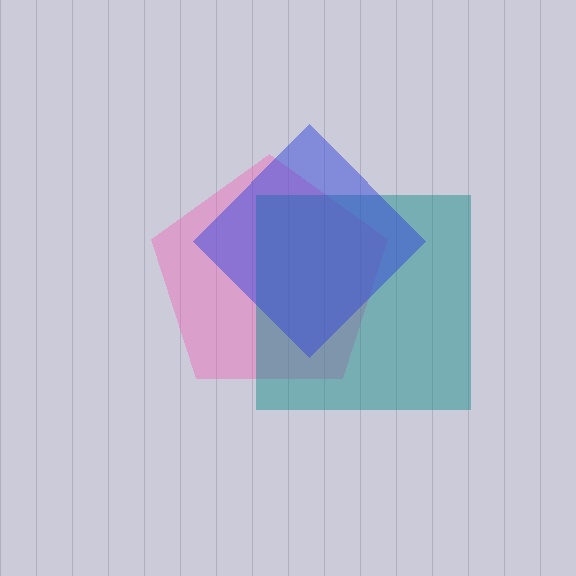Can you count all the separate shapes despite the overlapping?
Yes, there are 3 separate shapes.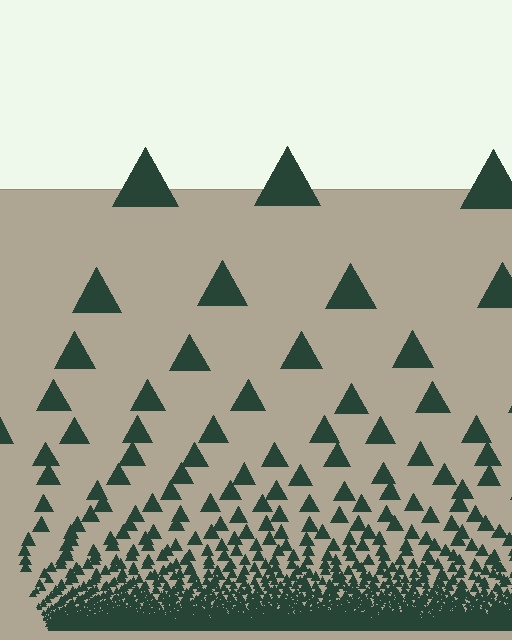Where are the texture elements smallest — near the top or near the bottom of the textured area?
Near the bottom.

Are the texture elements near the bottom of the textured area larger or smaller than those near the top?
Smaller. The gradient is inverted — elements near the bottom are smaller and denser.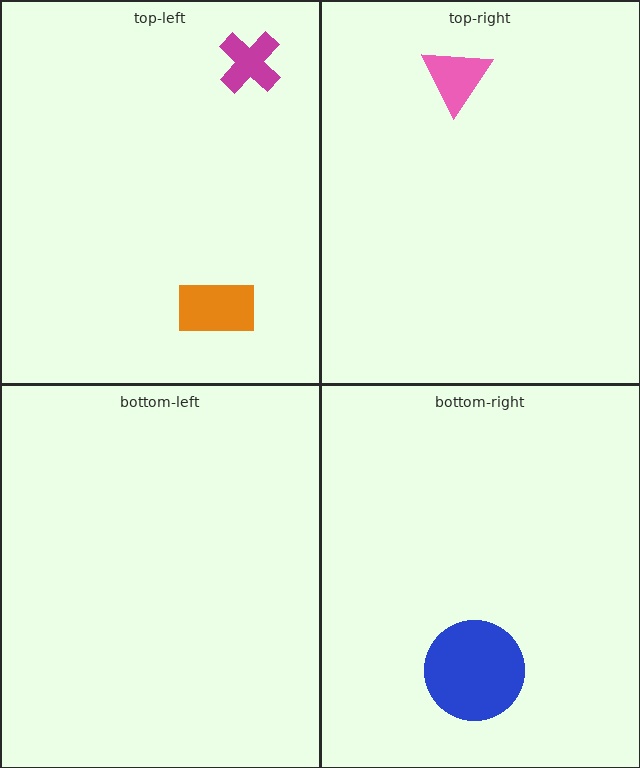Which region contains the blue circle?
The bottom-right region.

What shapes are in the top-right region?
The pink triangle.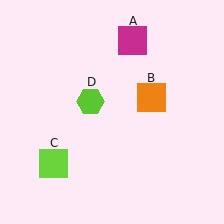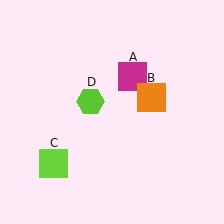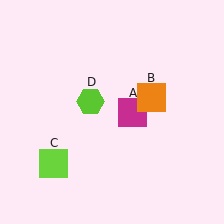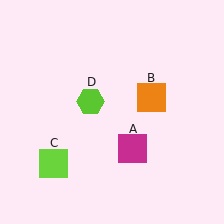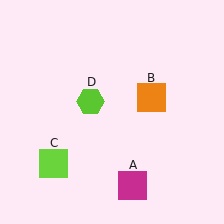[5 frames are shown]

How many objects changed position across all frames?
1 object changed position: magenta square (object A).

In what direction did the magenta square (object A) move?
The magenta square (object A) moved down.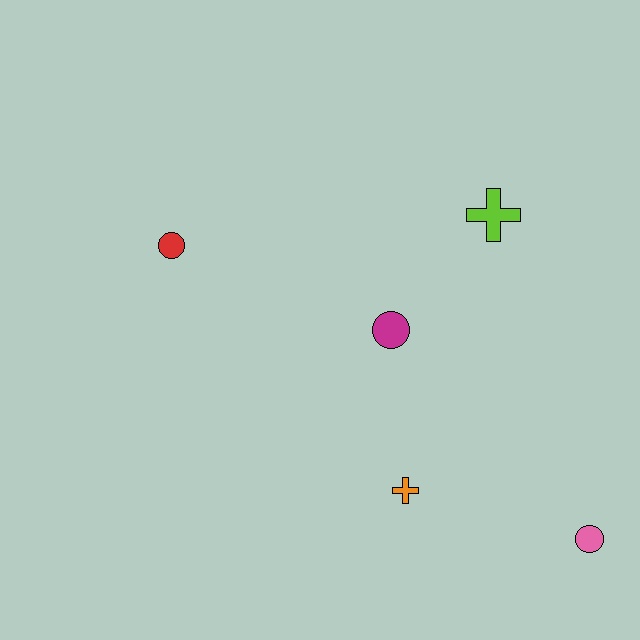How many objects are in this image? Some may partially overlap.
There are 5 objects.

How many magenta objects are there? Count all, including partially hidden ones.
There is 1 magenta object.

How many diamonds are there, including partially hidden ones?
There are no diamonds.